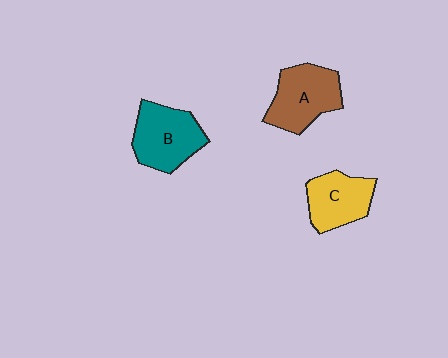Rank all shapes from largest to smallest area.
From largest to smallest: B (teal), A (brown), C (yellow).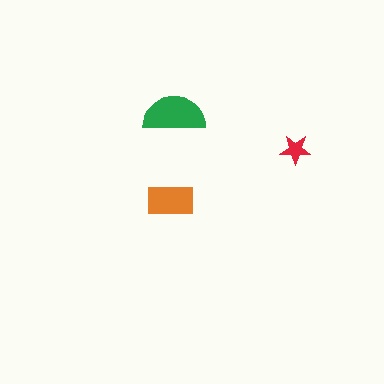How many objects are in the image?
There are 3 objects in the image.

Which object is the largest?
The green semicircle.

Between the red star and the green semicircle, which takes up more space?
The green semicircle.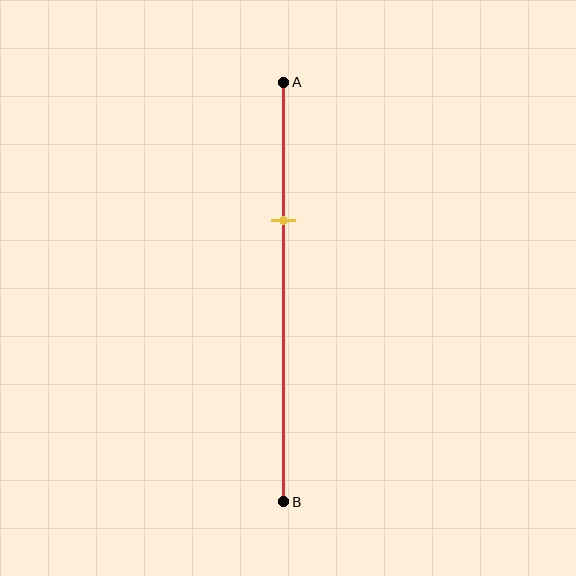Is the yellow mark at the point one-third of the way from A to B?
Yes, the mark is approximately at the one-third point.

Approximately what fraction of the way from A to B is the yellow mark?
The yellow mark is approximately 35% of the way from A to B.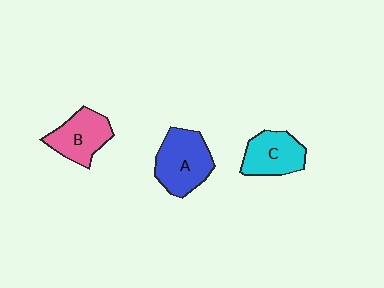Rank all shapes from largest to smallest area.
From largest to smallest: A (blue), B (pink), C (cyan).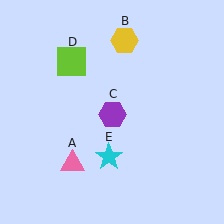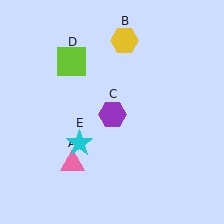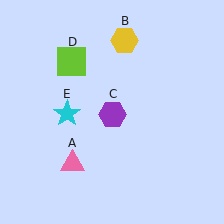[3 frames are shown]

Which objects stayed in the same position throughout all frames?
Pink triangle (object A) and yellow hexagon (object B) and purple hexagon (object C) and lime square (object D) remained stationary.